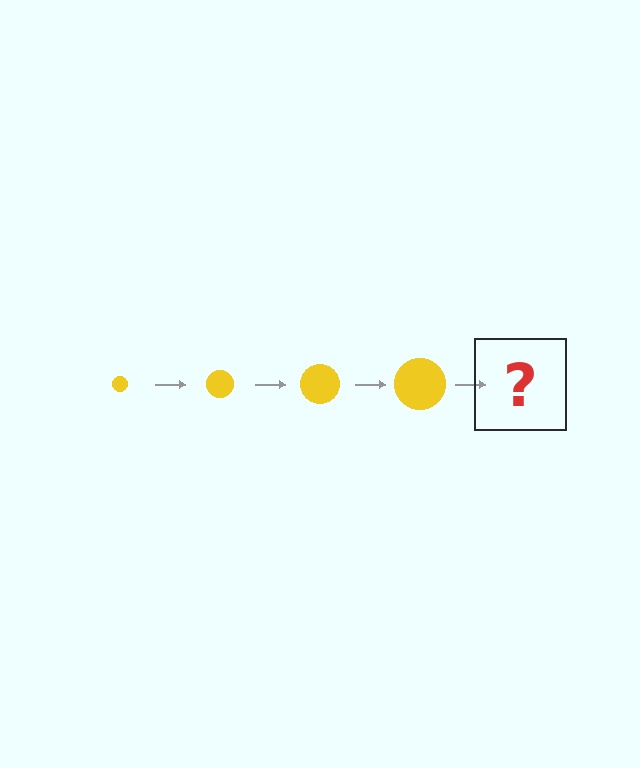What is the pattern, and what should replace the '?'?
The pattern is that the circle gets progressively larger each step. The '?' should be a yellow circle, larger than the previous one.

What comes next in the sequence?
The next element should be a yellow circle, larger than the previous one.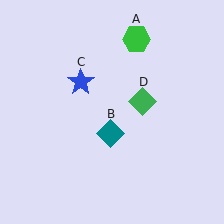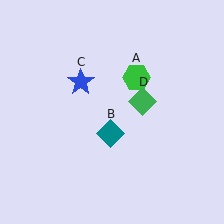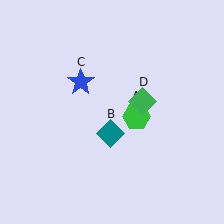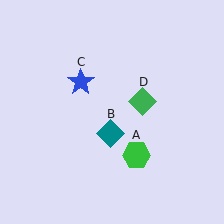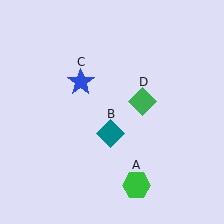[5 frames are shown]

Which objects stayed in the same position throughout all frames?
Teal diamond (object B) and blue star (object C) and green diamond (object D) remained stationary.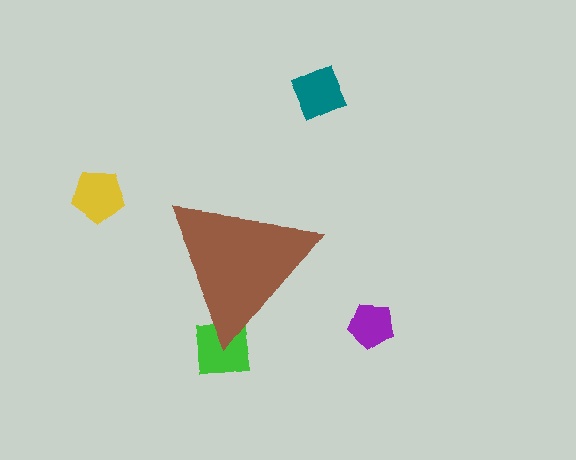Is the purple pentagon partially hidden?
No, the purple pentagon is fully visible.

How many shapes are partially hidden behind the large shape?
1 shape is partially hidden.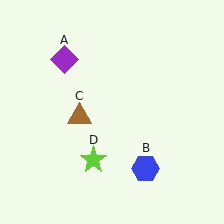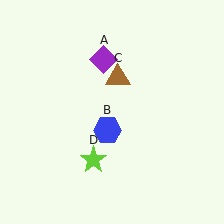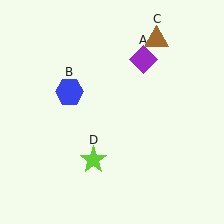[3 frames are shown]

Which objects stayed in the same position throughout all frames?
Lime star (object D) remained stationary.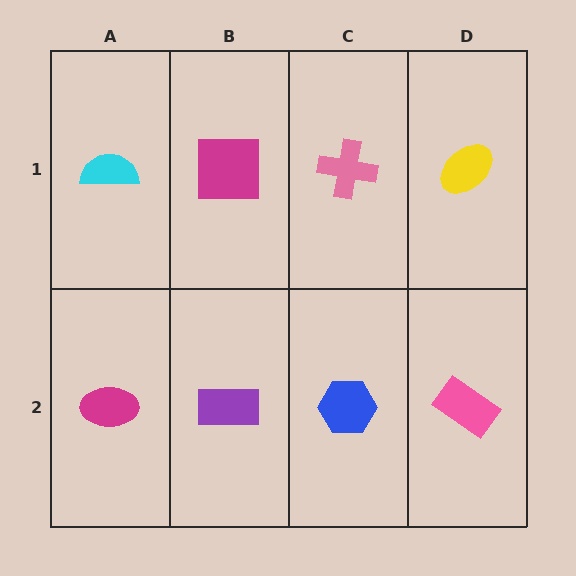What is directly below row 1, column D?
A pink rectangle.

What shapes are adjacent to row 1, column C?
A blue hexagon (row 2, column C), a magenta square (row 1, column B), a yellow ellipse (row 1, column D).